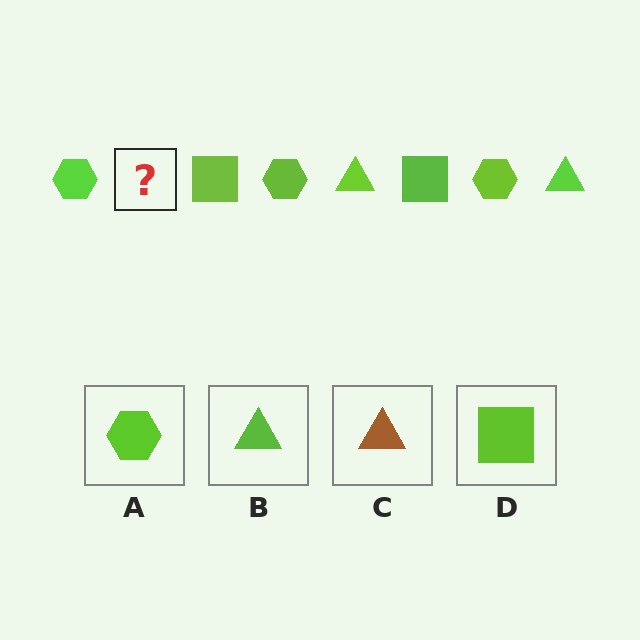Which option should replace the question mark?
Option B.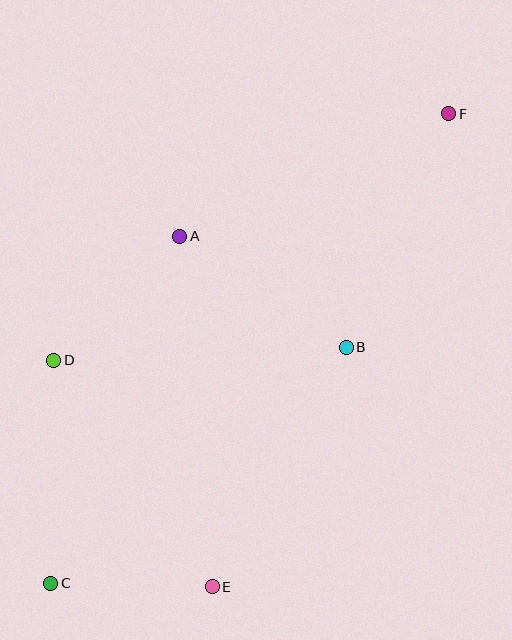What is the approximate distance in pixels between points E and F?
The distance between E and F is approximately 529 pixels.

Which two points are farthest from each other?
Points C and F are farthest from each other.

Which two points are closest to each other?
Points C and E are closest to each other.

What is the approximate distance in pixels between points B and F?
The distance between B and F is approximately 255 pixels.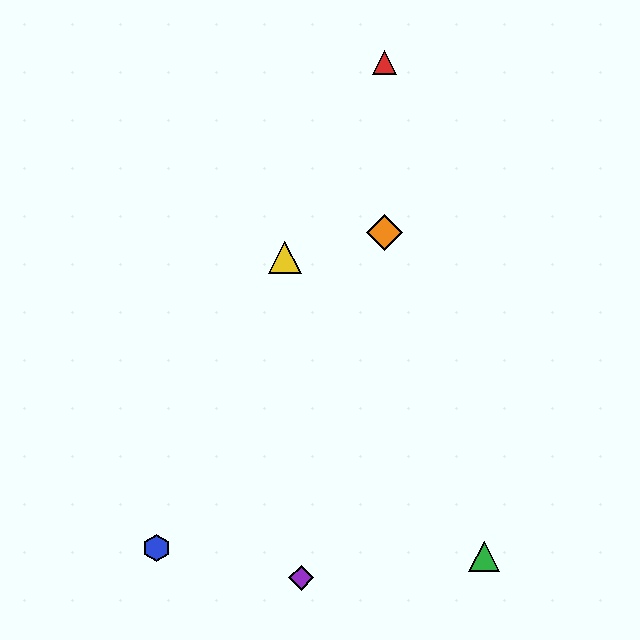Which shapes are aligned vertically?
The red triangle, the orange diamond are aligned vertically.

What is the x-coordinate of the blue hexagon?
The blue hexagon is at x≈156.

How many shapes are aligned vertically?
2 shapes (the red triangle, the orange diamond) are aligned vertically.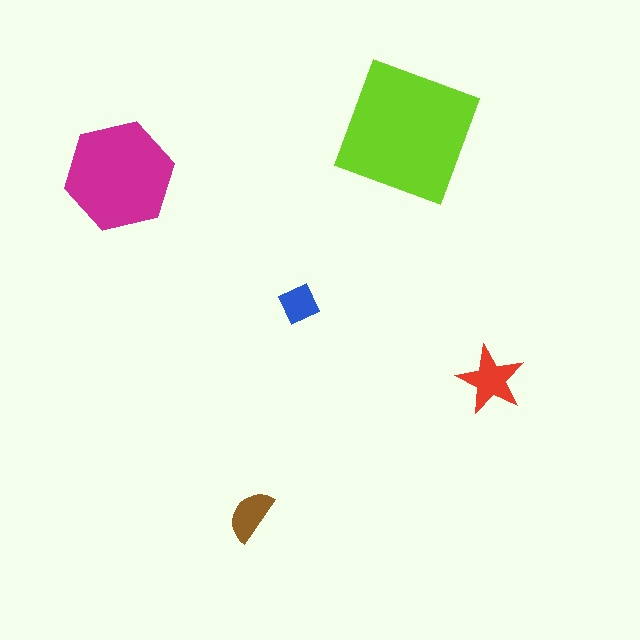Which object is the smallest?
The blue diamond.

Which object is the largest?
The lime square.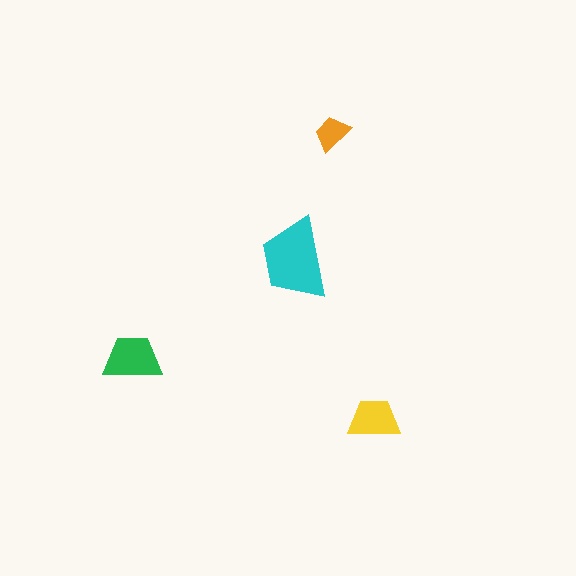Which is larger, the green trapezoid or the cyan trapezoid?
The cyan one.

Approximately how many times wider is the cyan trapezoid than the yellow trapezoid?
About 1.5 times wider.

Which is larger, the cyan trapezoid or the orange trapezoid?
The cyan one.